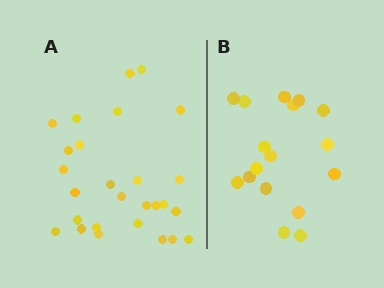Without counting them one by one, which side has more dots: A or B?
Region A (the left region) has more dots.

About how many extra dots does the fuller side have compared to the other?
Region A has roughly 10 or so more dots than region B.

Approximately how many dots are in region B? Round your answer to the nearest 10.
About 20 dots. (The exact count is 17, which rounds to 20.)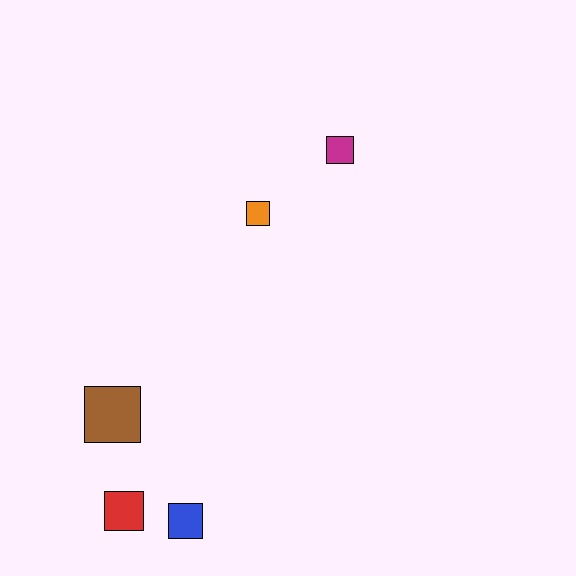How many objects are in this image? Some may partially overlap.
There are 5 objects.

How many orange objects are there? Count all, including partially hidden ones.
There is 1 orange object.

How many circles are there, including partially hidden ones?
There are no circles.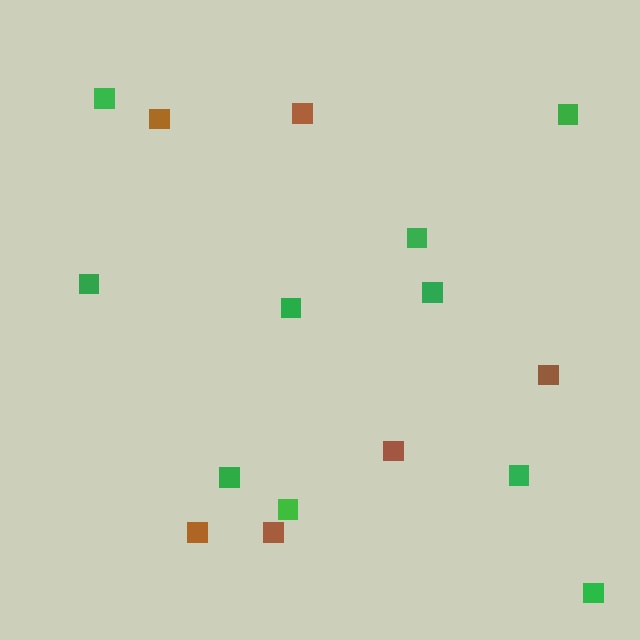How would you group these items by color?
There are 2 groups: one group of green squares (10) and one group of brown squares (6).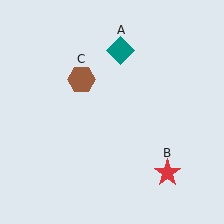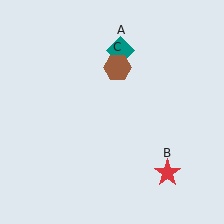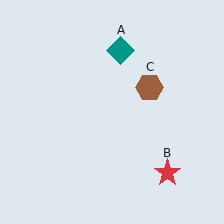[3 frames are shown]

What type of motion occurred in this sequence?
The brown hexagon (object C) rotated clockwise around the center of the scene.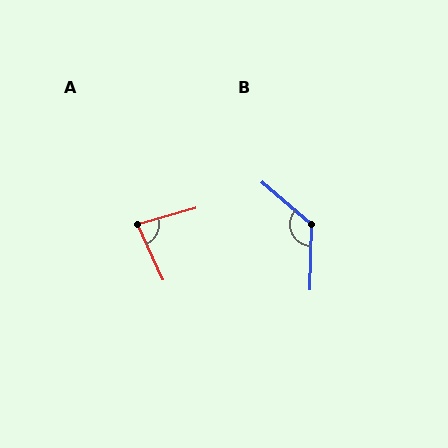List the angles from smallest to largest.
A (81°), B (129°).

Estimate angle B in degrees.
Approximately 129 degrees.